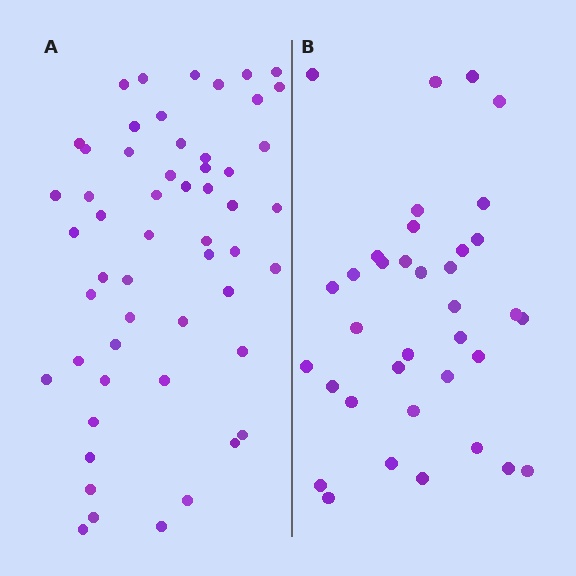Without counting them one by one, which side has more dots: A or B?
Region A (the left region) has more dots.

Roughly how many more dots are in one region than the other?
Region A has approximately 20 more dots than region B.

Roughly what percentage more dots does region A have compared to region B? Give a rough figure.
About 50% more.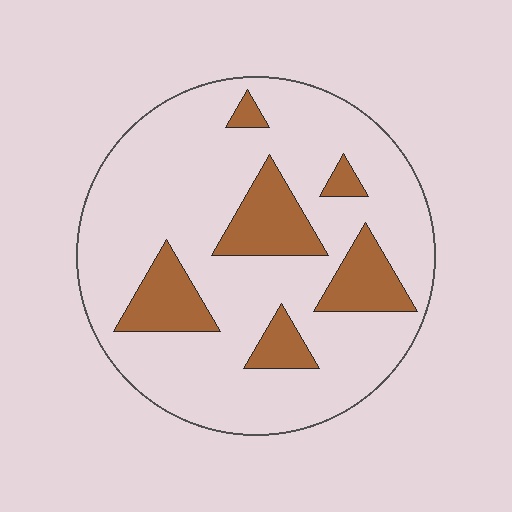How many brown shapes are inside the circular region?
6.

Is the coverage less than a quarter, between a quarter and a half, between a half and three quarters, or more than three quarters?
Less than a quarter.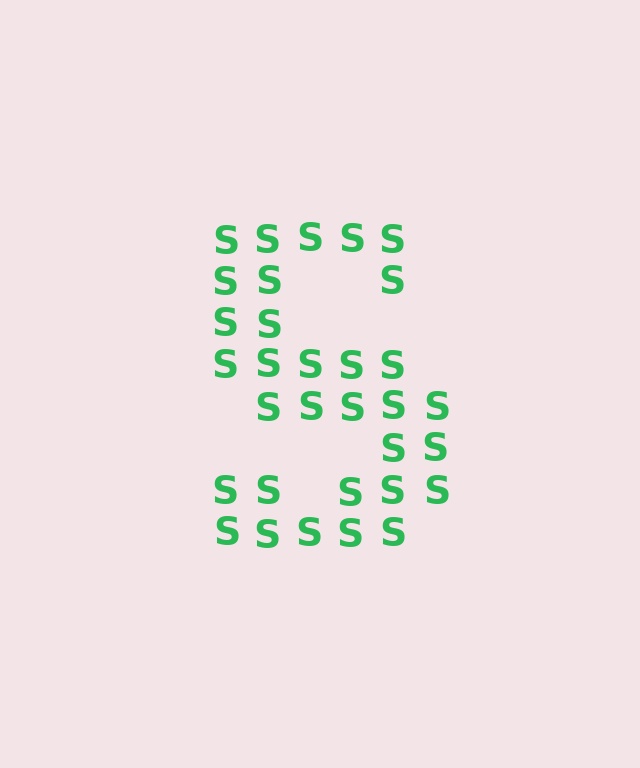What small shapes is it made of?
It is made of small letter S's.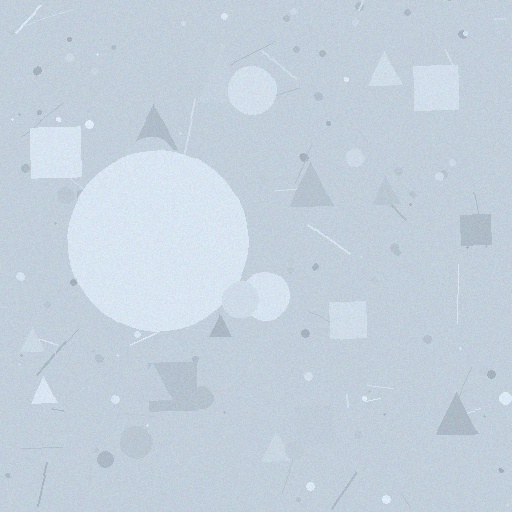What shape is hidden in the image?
A circle is hidden in the image.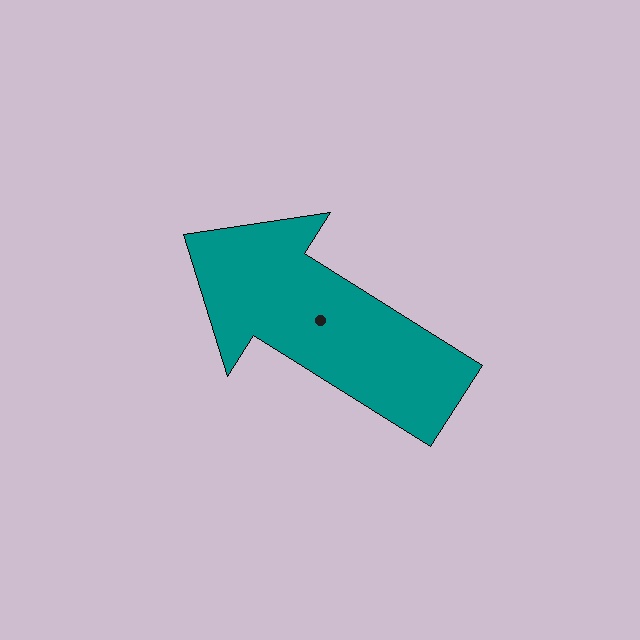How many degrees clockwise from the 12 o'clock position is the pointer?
Approximately 302 degrees.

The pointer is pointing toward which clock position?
Roughly 10 o'clock.